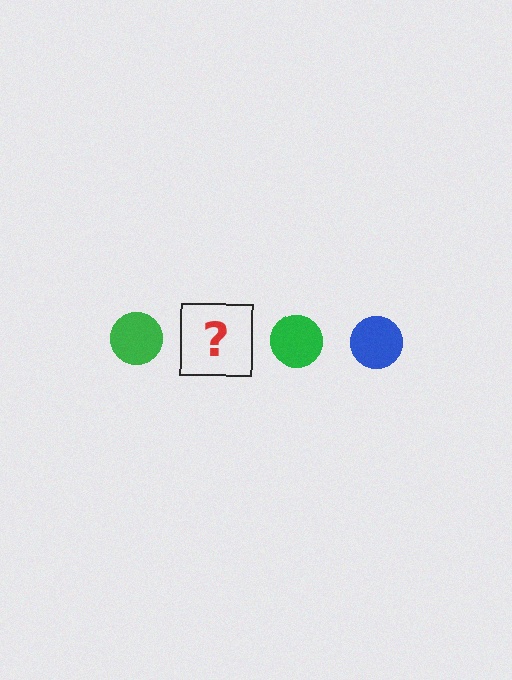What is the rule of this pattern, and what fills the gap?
The rule is that the pattern cycles through green, blue circles. The gap should be filled with a blue circle.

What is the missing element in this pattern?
The missing element is a blue circle.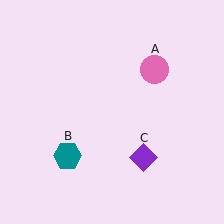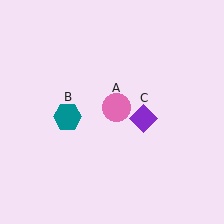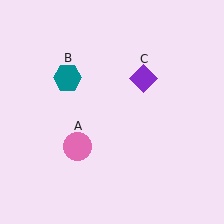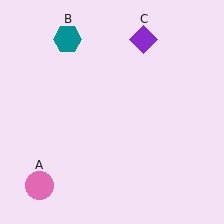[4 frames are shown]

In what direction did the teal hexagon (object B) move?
The teal hexagon (object B) moved up.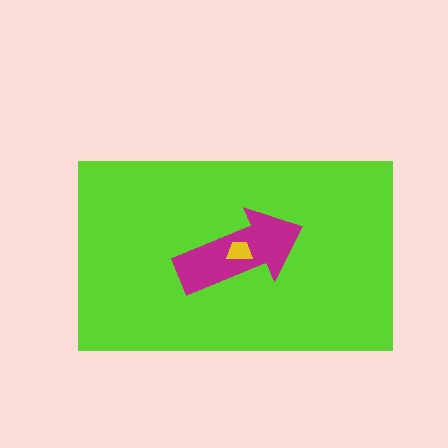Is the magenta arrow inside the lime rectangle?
Yes.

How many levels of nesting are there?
3.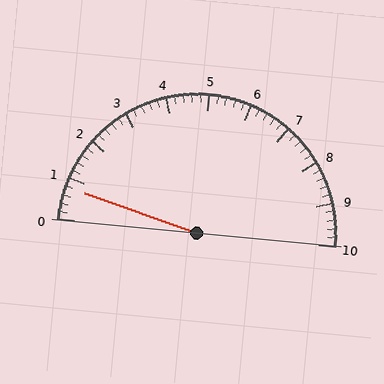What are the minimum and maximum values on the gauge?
The gauge ranges from 0 to 10.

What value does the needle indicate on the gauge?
The needle indicates approximately 0.8.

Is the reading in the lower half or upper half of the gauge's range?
The reading is in the lower half of the range (0 to 10).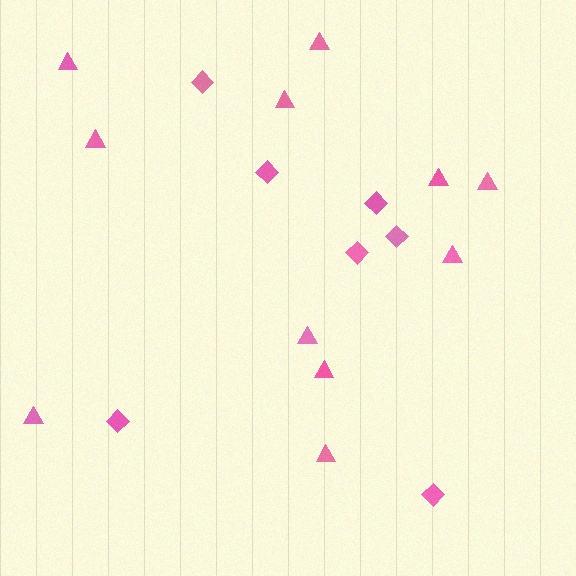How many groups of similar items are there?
There are 2 groups: one group of diamonds (7) and one group of triangles (11).